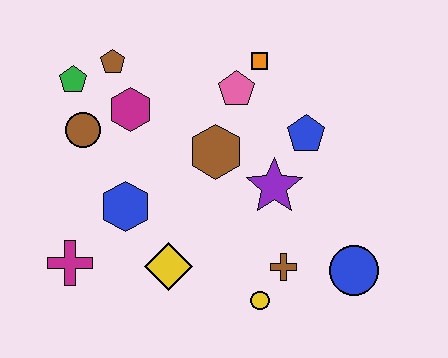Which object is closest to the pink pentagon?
The orange square is closest to the pink pentagon.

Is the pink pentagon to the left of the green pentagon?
No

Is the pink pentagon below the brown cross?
No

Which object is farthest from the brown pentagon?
The blue circle is farthest from the brown pentagon.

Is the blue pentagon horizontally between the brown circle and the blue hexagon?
No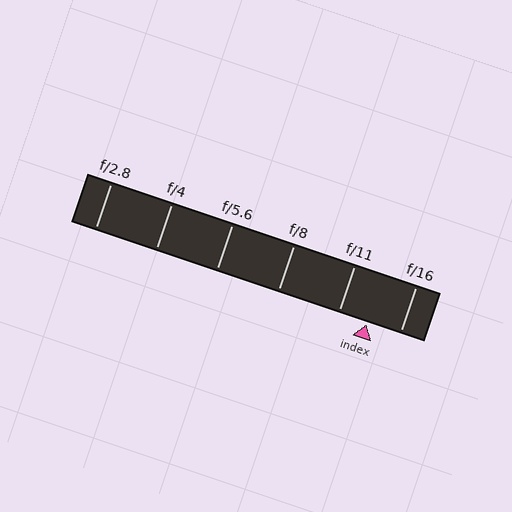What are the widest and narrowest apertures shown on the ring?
The widest aperture shown is f/2.8 and the narrowest is f/16.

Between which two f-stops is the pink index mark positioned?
The index mark is between f/11 and f/16.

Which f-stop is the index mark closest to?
The index mark is closest to f/11.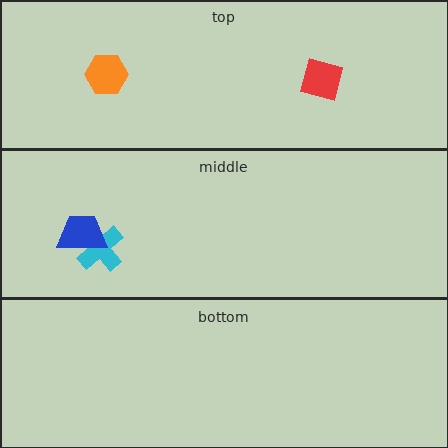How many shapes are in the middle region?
2.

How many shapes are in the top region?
2.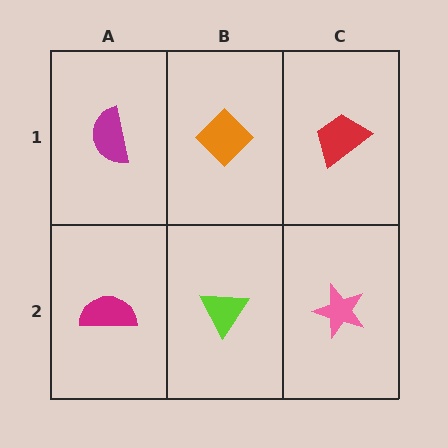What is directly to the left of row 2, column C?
A lime triangle.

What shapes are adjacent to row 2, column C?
A red trapezoid (row 1, column C), a lime triangle (row 2, column B).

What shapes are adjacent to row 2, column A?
A magenta semicircle (row 1, column A), a lime triangle (row 2, column B).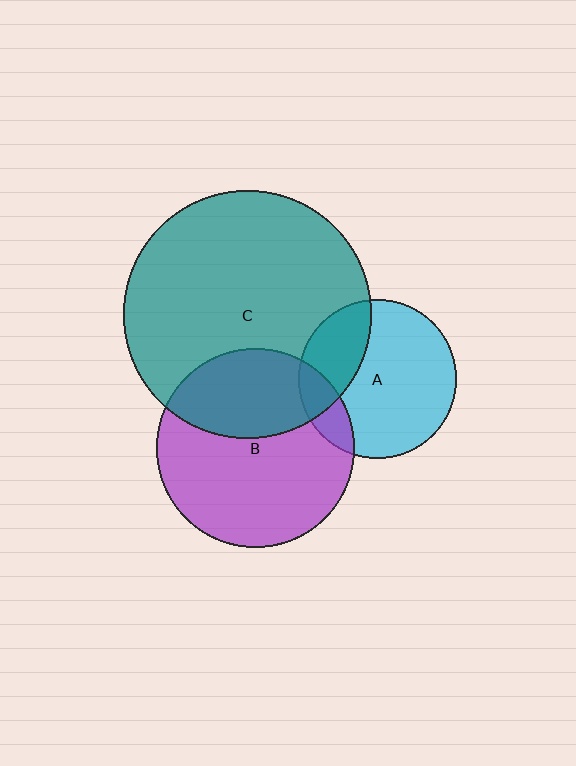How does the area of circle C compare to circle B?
Approximately 1.6 times.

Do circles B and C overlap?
Yes.